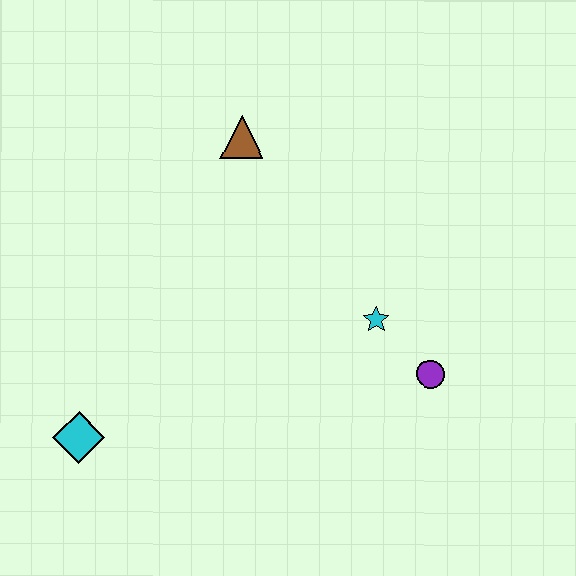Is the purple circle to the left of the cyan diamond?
No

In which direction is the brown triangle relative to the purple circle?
The brown triangle is above the purple circle.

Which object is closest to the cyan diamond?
The cyan star is closest to the cyan diamond.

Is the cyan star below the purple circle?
No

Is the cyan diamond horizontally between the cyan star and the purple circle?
No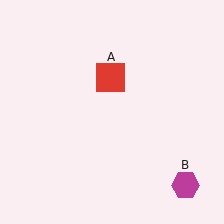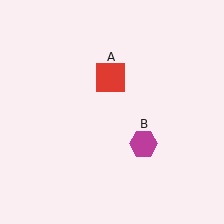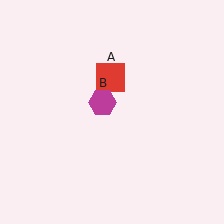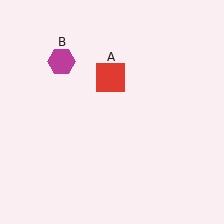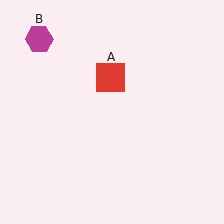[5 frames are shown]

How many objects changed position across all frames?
1 object changed position: magenta hexagon (object B).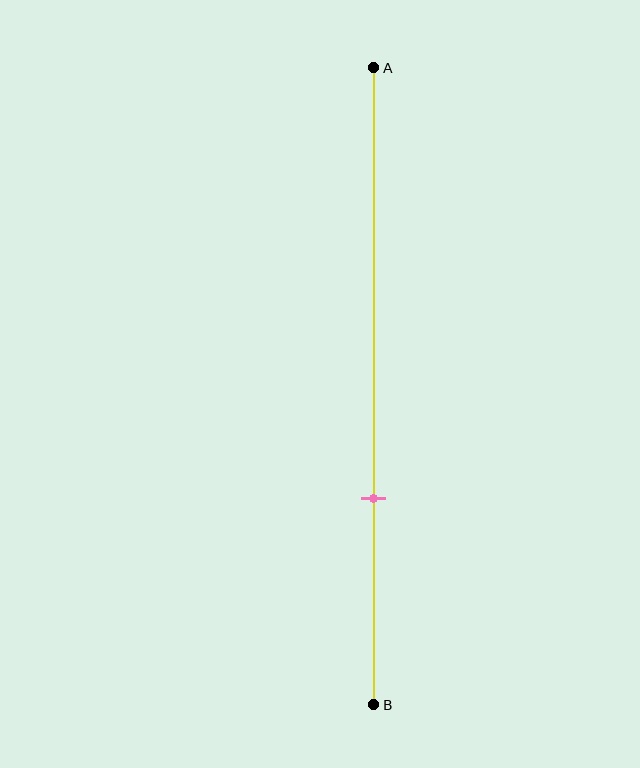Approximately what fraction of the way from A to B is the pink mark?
The pink mark is approximately 70% of the way from A to B.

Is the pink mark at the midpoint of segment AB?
No, the mark is at about 70% from A, not at the 50% midpoint.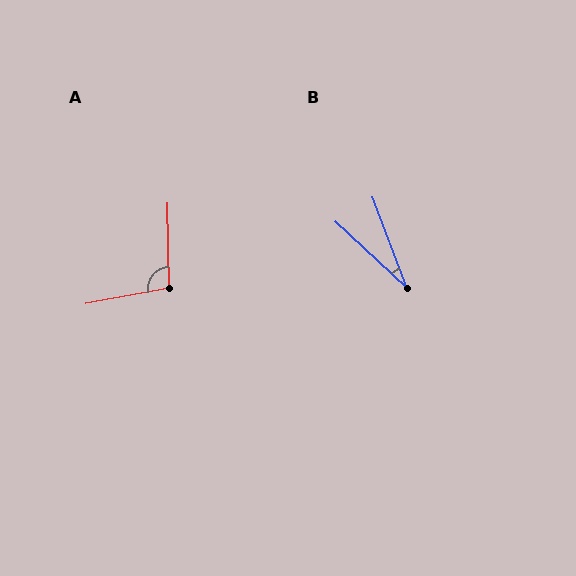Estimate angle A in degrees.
Approximately 100 degrees.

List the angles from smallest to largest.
B (27°), A (100°).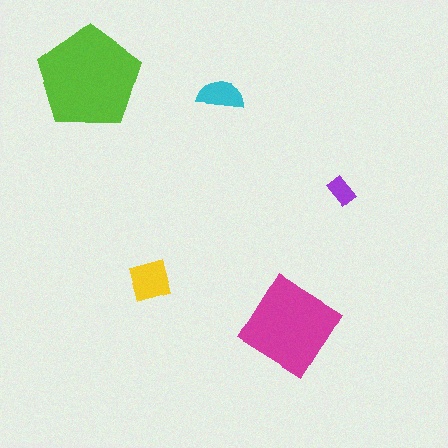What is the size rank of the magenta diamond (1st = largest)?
2nd.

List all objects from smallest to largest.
The purple rectangle, the cyan semicircle, the yellow diamond, the magenta diamond, the lime pentagon.